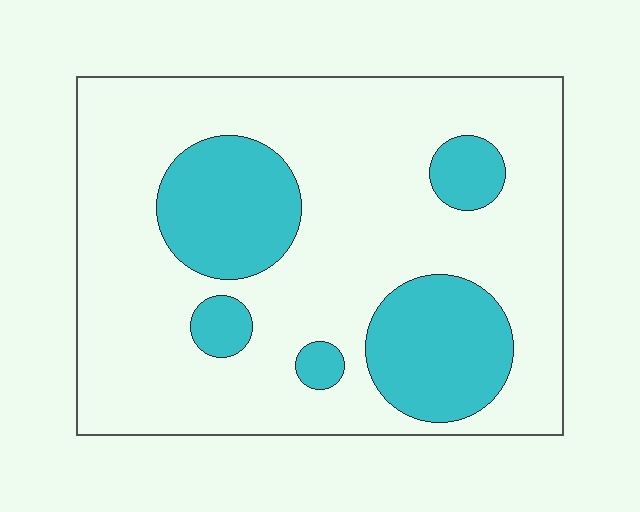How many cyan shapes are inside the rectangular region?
5.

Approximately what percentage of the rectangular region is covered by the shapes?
Approximately 25%.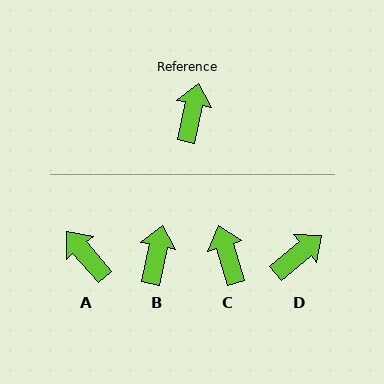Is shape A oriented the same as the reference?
No, it is off by about 53 degrees.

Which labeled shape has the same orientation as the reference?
B.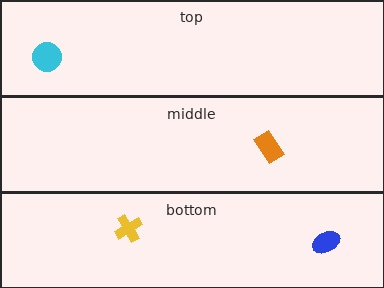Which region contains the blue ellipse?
The bottom region.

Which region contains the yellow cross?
The bottom region.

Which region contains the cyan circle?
The top region.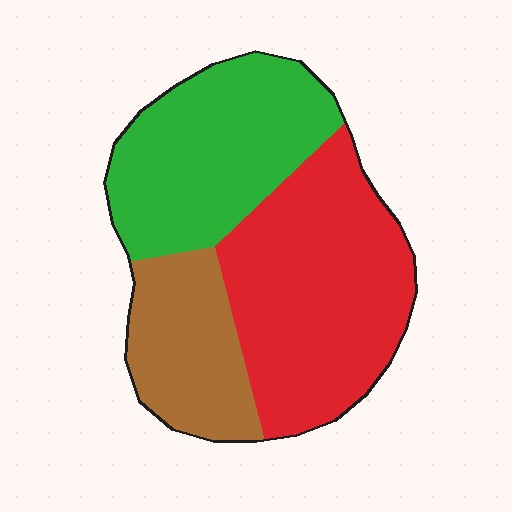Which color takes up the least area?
Brown, at roughly 20%.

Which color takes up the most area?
Red, at roughly 45%.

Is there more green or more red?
Red.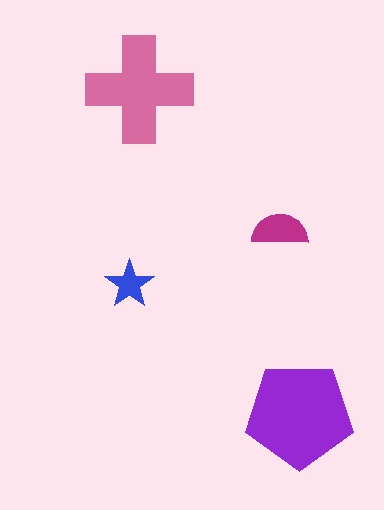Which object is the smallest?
The blue star.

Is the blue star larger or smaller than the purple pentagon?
Smaller.